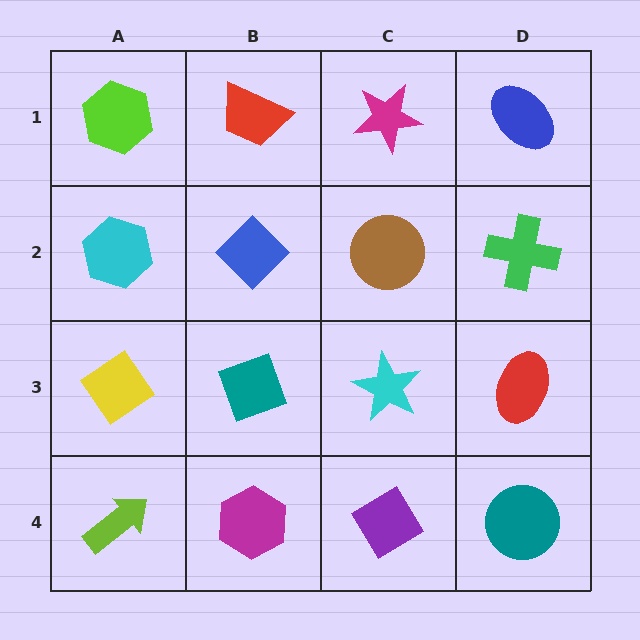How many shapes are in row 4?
4 shapes.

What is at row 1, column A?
A lime hexagon.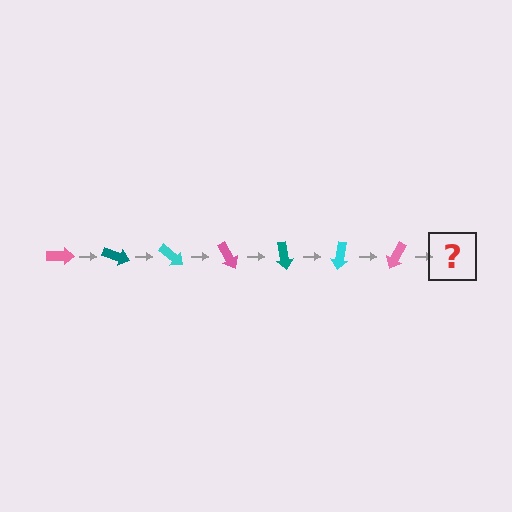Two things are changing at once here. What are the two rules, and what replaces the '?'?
The two rules are that it rotates 20 degrees each step and the color cycles through pink, teal, and cyan. The '?' should be a teal arrow, rotated 140 degrees from the start.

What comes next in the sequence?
The next element should be a teal arrow, rotated 140 degrees from the start.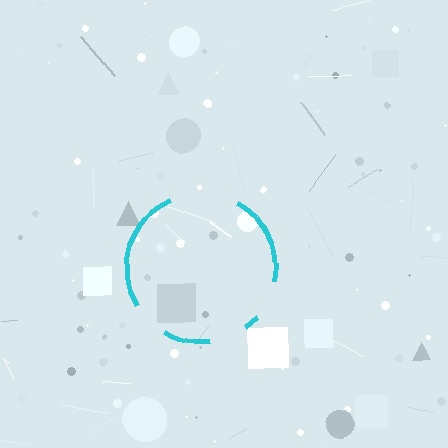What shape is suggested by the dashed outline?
The dashed outline suggests a circle.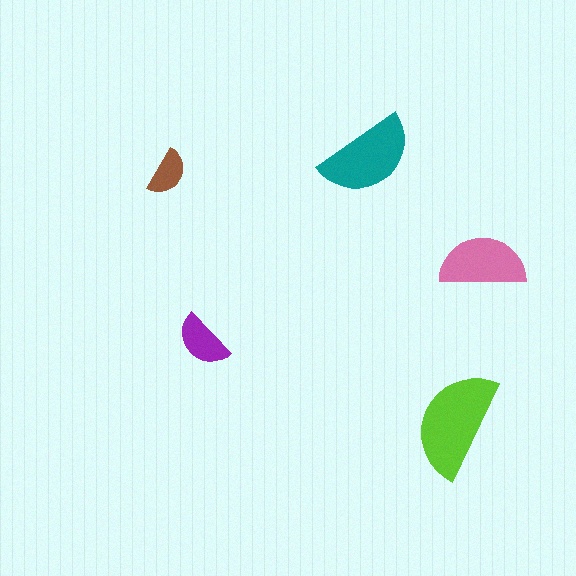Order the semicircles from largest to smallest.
the lime one, the teal one, the pink one, the purple one, the brown one.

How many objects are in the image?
There are 5 objects in the image.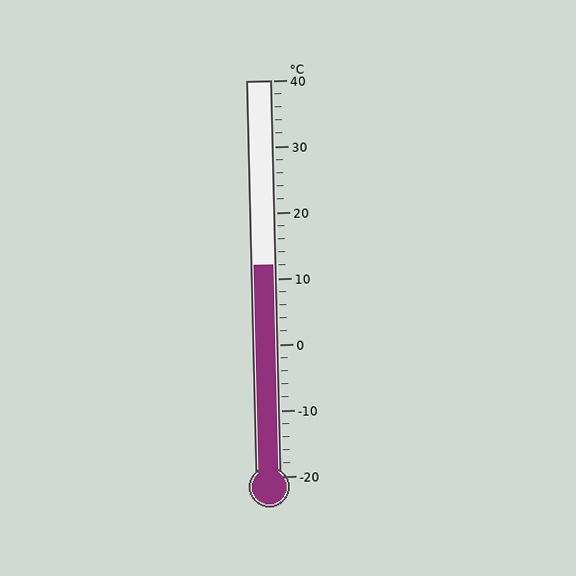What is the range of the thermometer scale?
The thermometer scale ranges from -20°C to 40°C.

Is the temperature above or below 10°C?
The temperature is above 10°C.